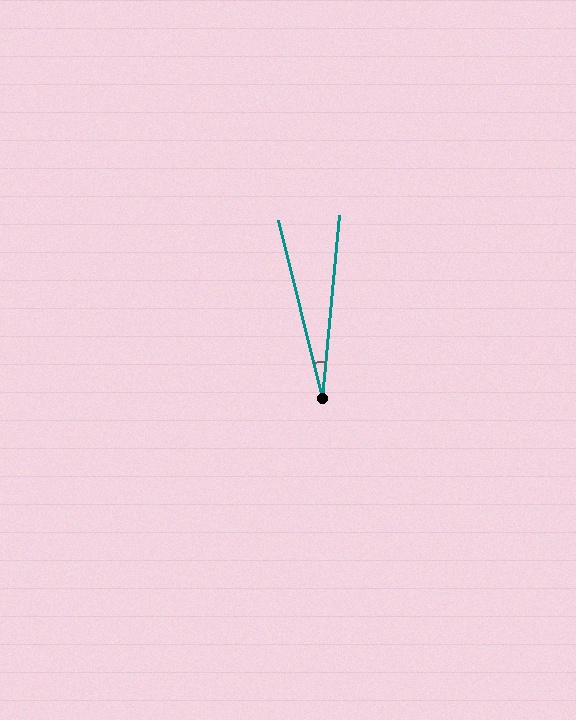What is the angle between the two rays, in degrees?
Approximately 19 degrees.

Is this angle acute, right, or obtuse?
It is acute.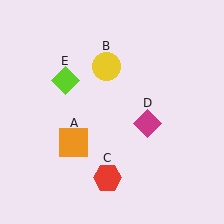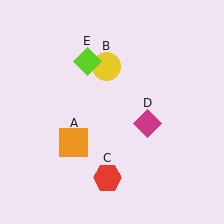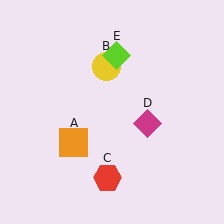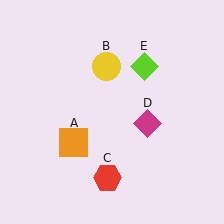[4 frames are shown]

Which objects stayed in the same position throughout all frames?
Orange square (object A) and yellow circle (object B) and red hexagon (object C) and magenta diamond (object D) remained stationary.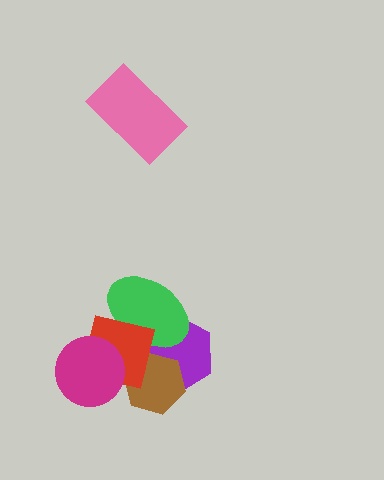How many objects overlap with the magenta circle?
1 object overlaps with the magenta circle.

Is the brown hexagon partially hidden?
Yes, it is partially covered by another shape.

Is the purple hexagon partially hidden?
Yes, it is partially covered by another shape.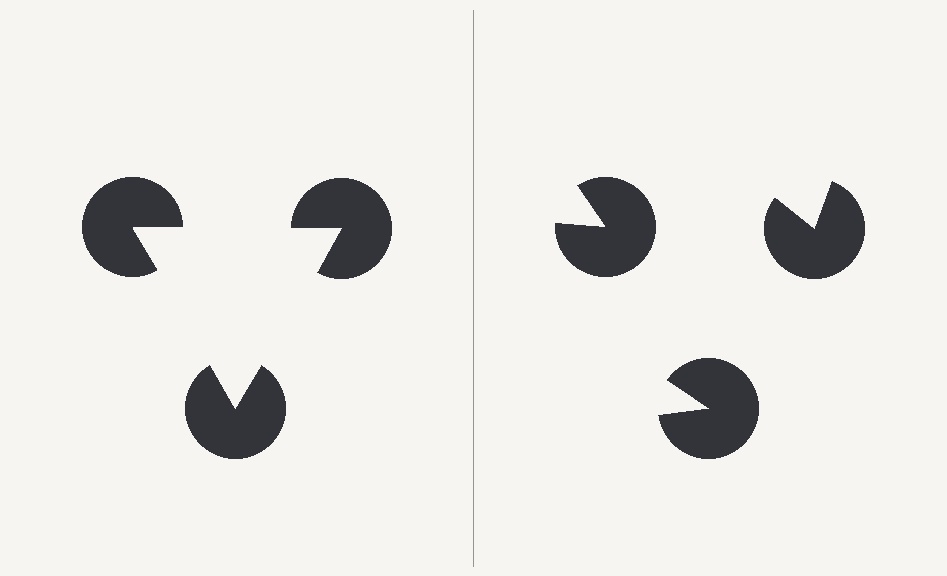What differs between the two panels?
The pac-man discs are positioned identically on both sides; only the wedge orientations differ. On the left they align to a triangle; on the right they are misaligned.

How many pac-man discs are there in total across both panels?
6 — 3 on each side.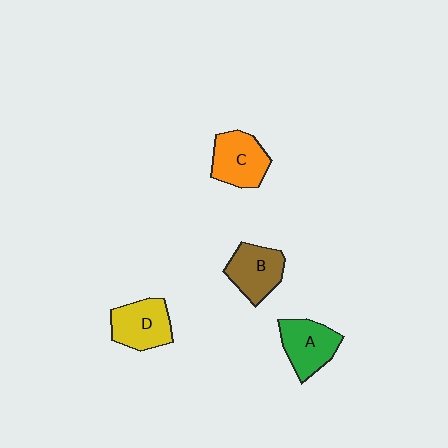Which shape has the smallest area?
Shape B (brown).